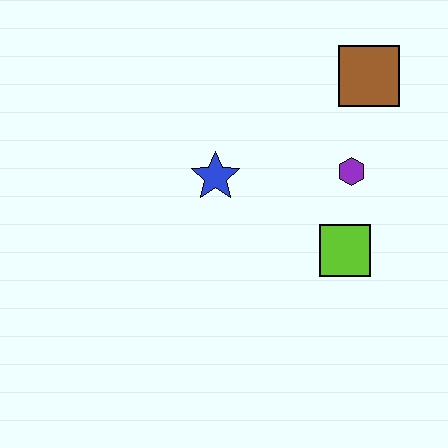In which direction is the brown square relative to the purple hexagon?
The brown square is above the purple hexagon.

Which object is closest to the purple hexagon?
The lime square is closest to the purple hexagon.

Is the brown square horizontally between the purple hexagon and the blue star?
No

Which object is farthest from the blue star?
The brown square is farthest from the blue star.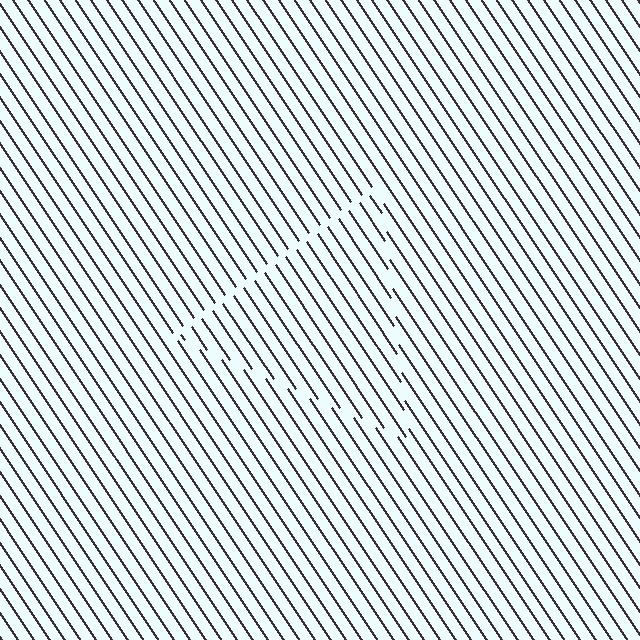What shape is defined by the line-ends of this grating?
An illusory triangle. The interior of the shape contains the same grating, shifted by half a period — the contour is defined by the phase discontinuity where line-ends from the inner and outer gratings abut.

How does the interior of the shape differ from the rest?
The interior of the shape contains the same grating, shifted by half a period — the contour is defined by the phase discontinuity where line-ends from the inner and outer gratings abut.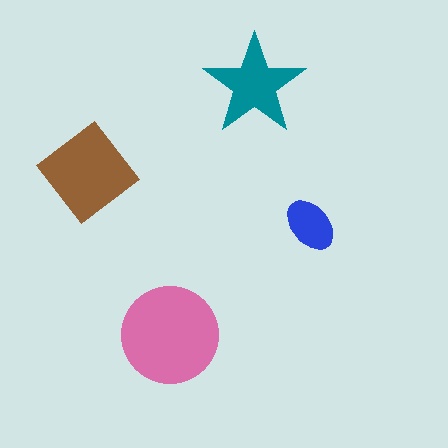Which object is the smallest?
The blue ellipse.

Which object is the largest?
The pink circle.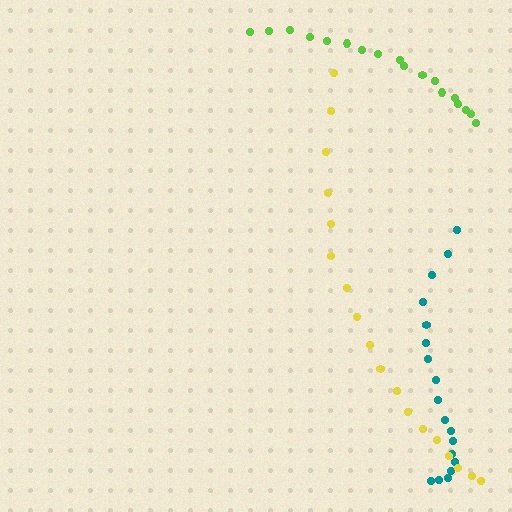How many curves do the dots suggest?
There are 3 distinct paths.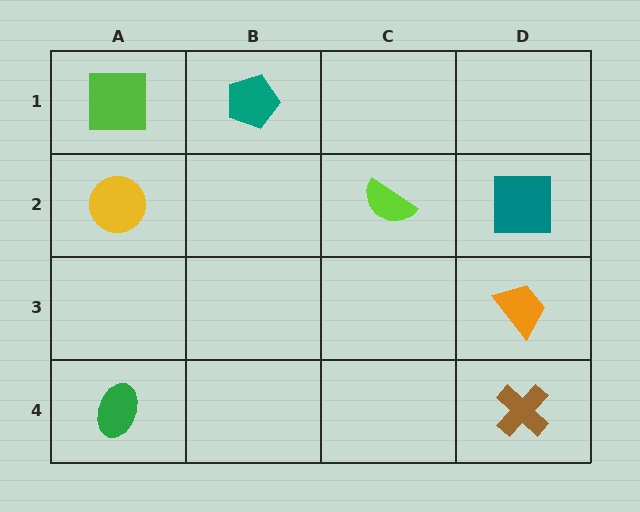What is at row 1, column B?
A teal pentagon.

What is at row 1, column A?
A lime square.